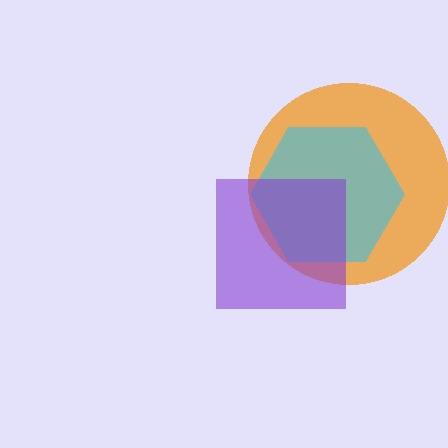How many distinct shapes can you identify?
There are 3 distinct shapes: an orange circle, a cyan hexagon, a purple square.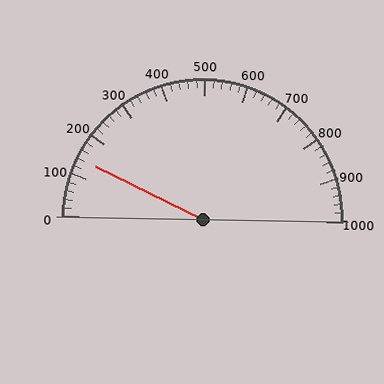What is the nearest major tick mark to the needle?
The nearest major tick mark is 100.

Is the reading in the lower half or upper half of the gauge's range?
The reading is in the lower half of the range (0 to 1000).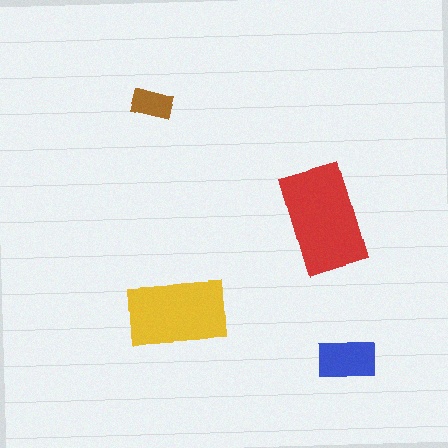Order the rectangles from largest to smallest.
the red one, the yellow one, the blue one, the brown one.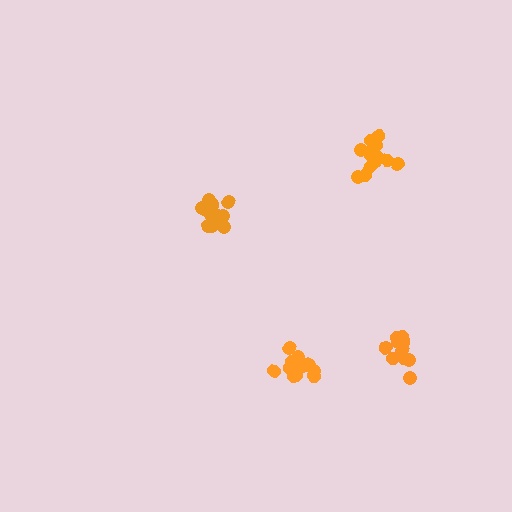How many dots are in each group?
Group 1: 14 dots, Group 2: 11 dots, Group 3: 13 dots, Group 4: 12 dots (50 total).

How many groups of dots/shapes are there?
There are 4 groups.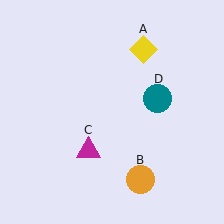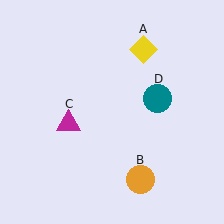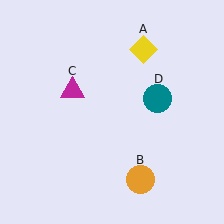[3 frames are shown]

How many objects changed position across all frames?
1 object changed position: magenta triangle (object C).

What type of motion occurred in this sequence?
The magenta triangle (object C) rotated clockwise around the center of the scene.